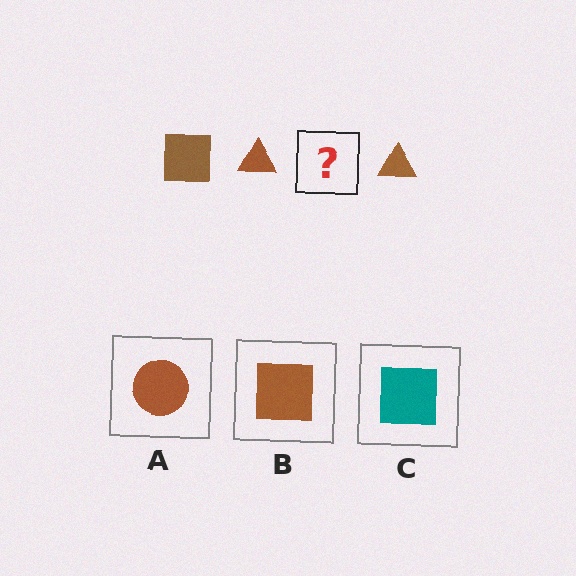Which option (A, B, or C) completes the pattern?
B.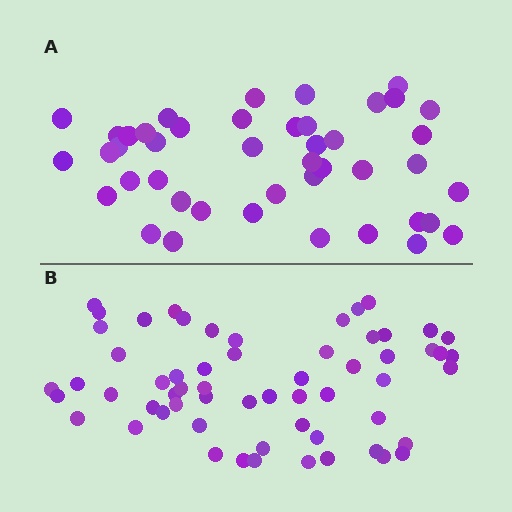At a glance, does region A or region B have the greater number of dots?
Region B (the bottom region) has more dots.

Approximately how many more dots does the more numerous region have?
Region B has approximately 15 more dots than region A.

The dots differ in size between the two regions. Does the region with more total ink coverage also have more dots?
No. Region A has more total ink coverage because its dots are larger, but region B actually contains more individual dots. Total area can be misleading — the number of items is what matters here.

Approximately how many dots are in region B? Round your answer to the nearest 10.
About 60 dots.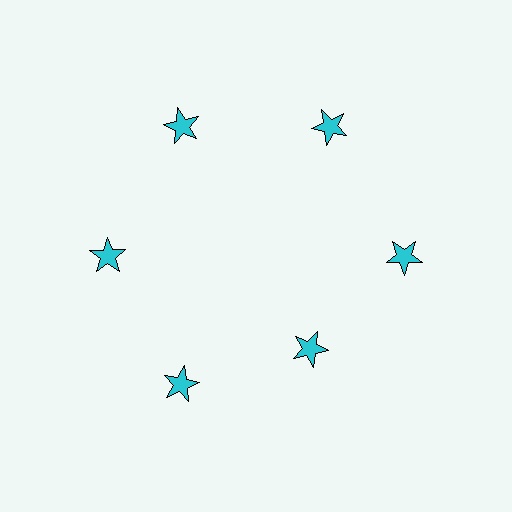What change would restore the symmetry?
The symmetry would be restored by moving it outward, back onto the ring so that all 6 stars sit at equal angles and equal distance from the center.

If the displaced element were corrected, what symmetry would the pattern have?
It would have 6-fold rotational symmetry — the pattern would map onto itself every 60 degrees.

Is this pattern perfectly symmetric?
No. The 6 cyan stars are arranged in a ring, but one element near the 5 o'clock position is pulled inward toward the center, breaking the 6-fold rotational symmetry.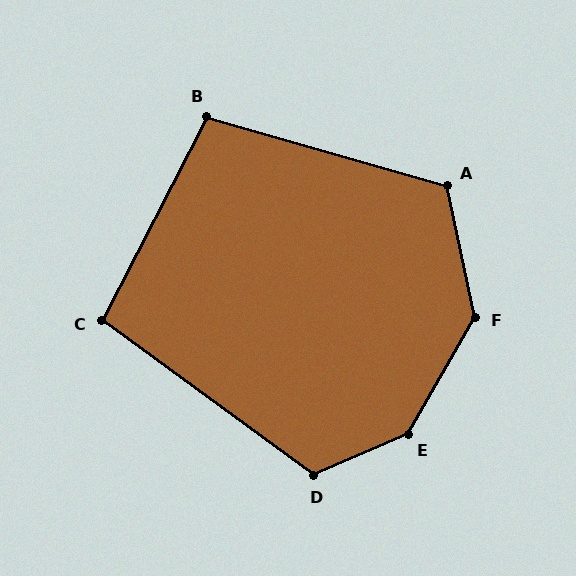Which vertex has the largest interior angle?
E, at approximately 143 degrees.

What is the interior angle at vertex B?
Approximately 101 degrees (obtuse).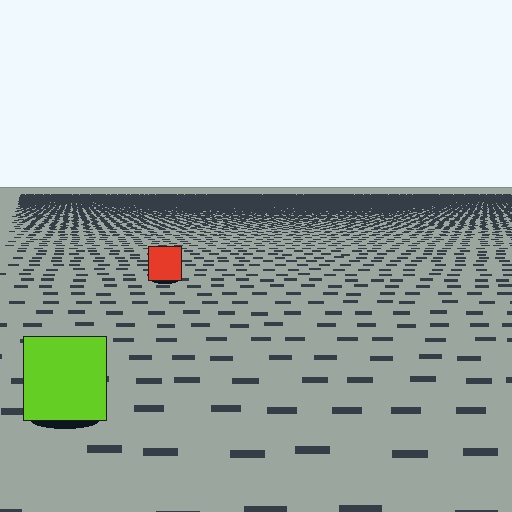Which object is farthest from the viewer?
The red square is farthest from the viewer. It appears smaller and the ground texture around it is denser.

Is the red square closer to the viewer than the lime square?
No. The lime square is closer — you can tell from the texture gradient: the ground texture is coarser near it.